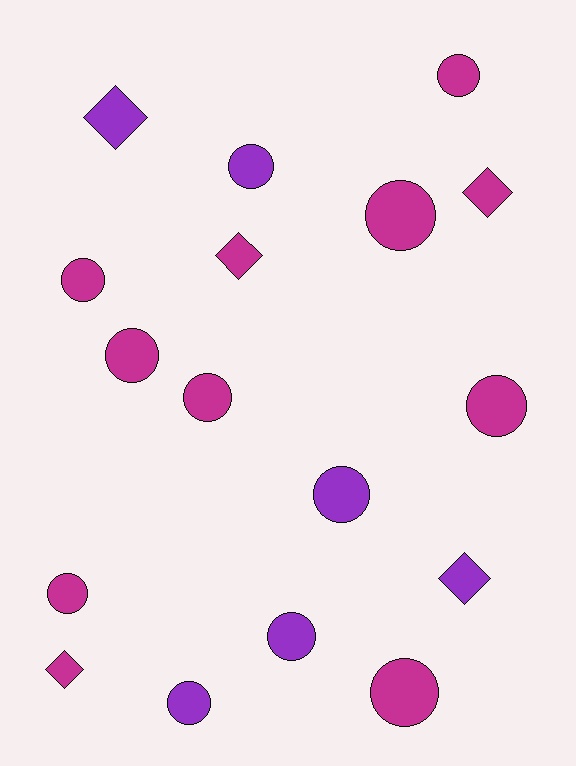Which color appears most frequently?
Magenta, with 11 objects.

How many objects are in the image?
There are 17 objects.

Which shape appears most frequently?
Circle, with 12 objects.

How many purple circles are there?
There are 4 purple circles.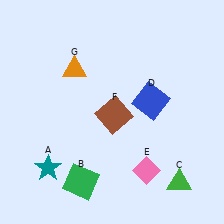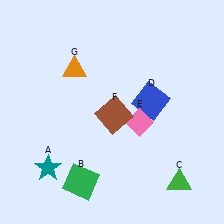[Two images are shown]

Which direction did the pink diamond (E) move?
The pink diamond (E) moved up.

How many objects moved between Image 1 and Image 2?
1 object moved between the two images.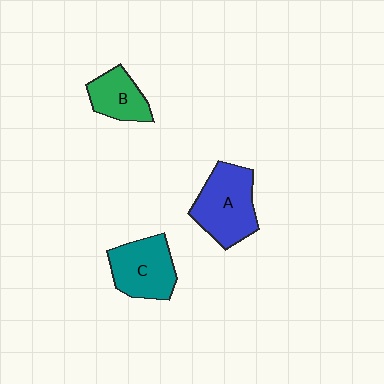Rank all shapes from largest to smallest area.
From largest to smallest: A (blue), C (teal), B (green).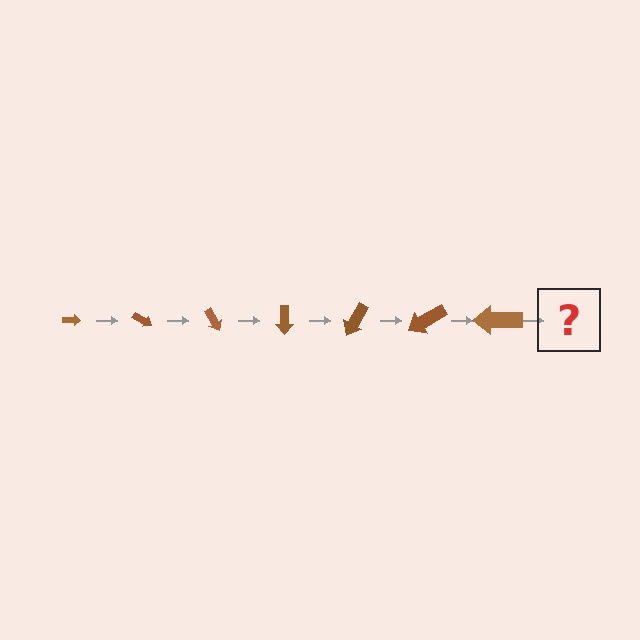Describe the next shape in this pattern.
It should be an arrow, larger than the previous one and rotated 210 degrees from the start.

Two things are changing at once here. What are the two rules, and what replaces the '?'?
The two rules are that the arrow grows larger each step and it rotates 30 degrees each step. The '?' should be an arrow, larger than the previous one and rotated 210 degrees from the start.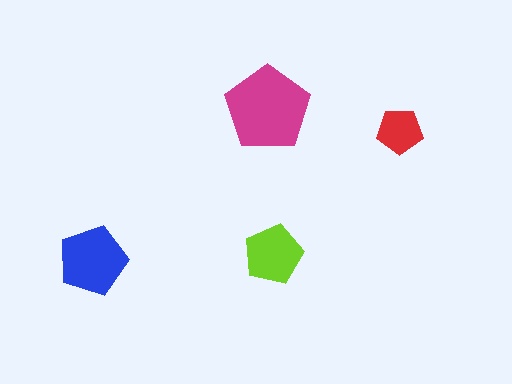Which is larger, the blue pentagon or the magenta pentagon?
The magenta one.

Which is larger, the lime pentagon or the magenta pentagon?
The magenta one.